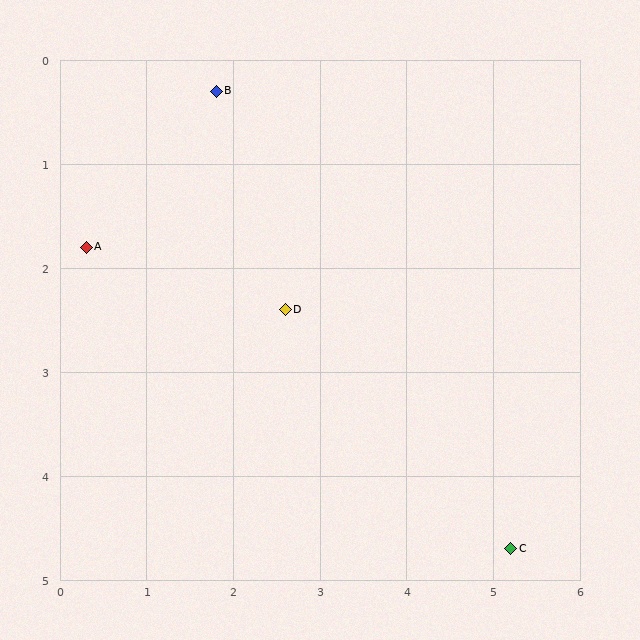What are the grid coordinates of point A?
Point A is at approximately (0.3, 1.8).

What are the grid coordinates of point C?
Point C is at approximately (5.2, 4.7).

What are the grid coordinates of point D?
Point D is at approximately (2.6, 2.4).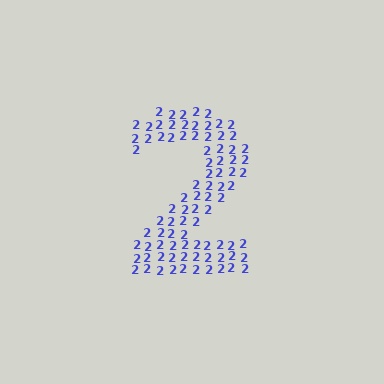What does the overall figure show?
The overall figure shows the digit 2.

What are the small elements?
The small elements are digit 2's.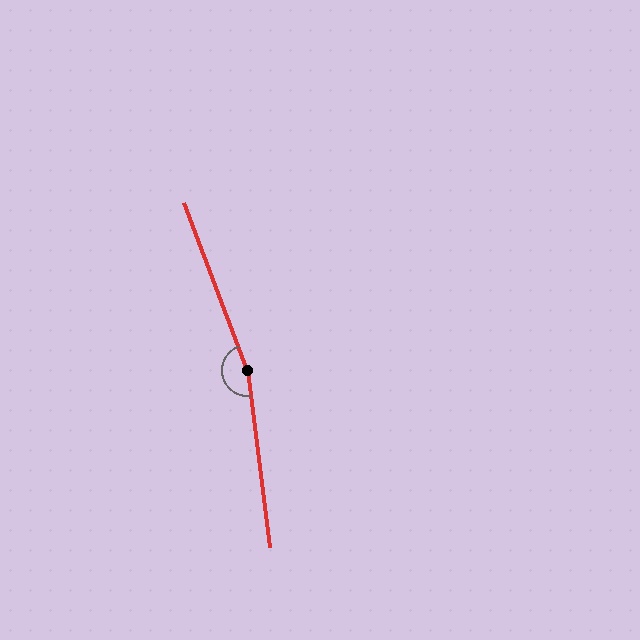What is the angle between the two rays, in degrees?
Approximately 167 degrees.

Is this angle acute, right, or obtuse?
It is obtuse.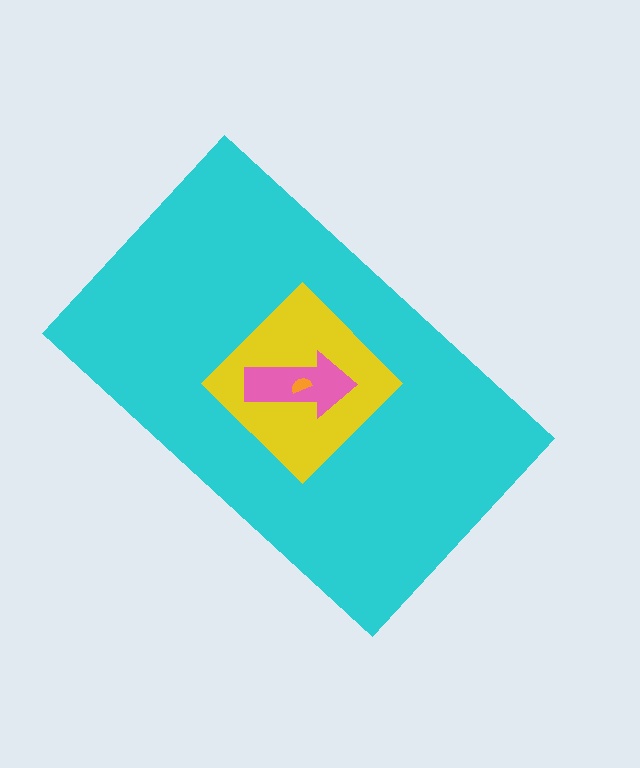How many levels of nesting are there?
4.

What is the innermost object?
The orange semicircle.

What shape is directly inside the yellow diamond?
The pink arrow.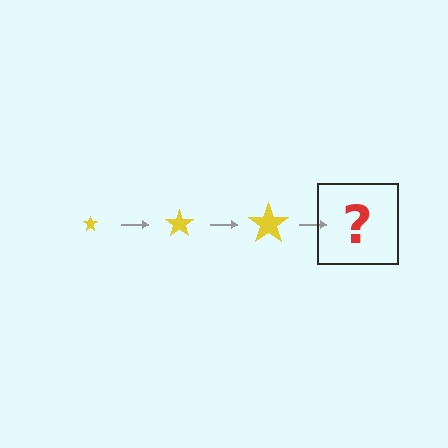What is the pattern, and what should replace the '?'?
The pattern is that the star gets progressively larger each step. The '?' should be a yellow star, larger than the previous one.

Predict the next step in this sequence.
The next step is a yellow star, larger than the previous one.